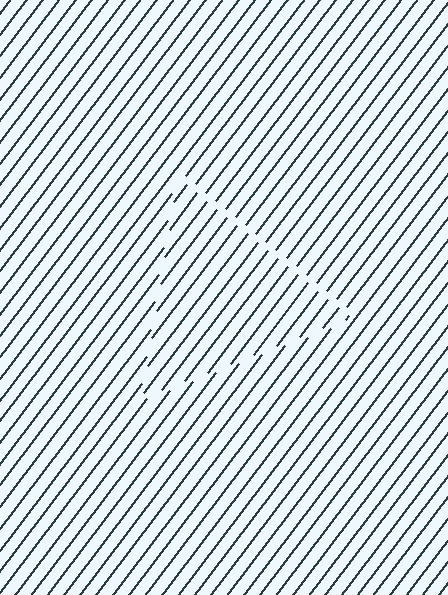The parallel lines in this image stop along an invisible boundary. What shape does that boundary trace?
An illusory triangle. The interior of the shape contains the same grating, shifted by half a period — the contour is defined by the phase discontinuity where line-ends from the inner and outer gratings abut.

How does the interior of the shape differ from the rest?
The interior of the shape contains the same grating, shifted by half a period — the contour is defined by the phase discontinuity where line-ends from the inner and outer gratings abut.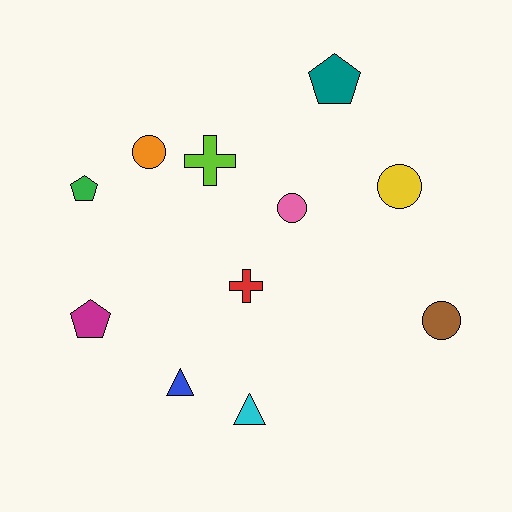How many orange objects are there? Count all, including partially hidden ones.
There is 1 orange object.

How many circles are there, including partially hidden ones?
There are 4 circles.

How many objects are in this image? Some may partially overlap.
There are 11 objects.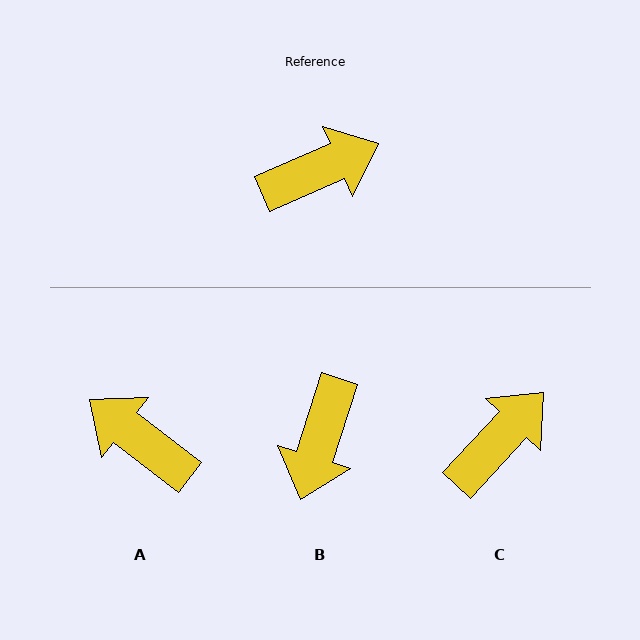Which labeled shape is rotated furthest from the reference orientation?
B, about 131 degrees away.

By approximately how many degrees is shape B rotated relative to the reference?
Approximately 131 degrees clockwise.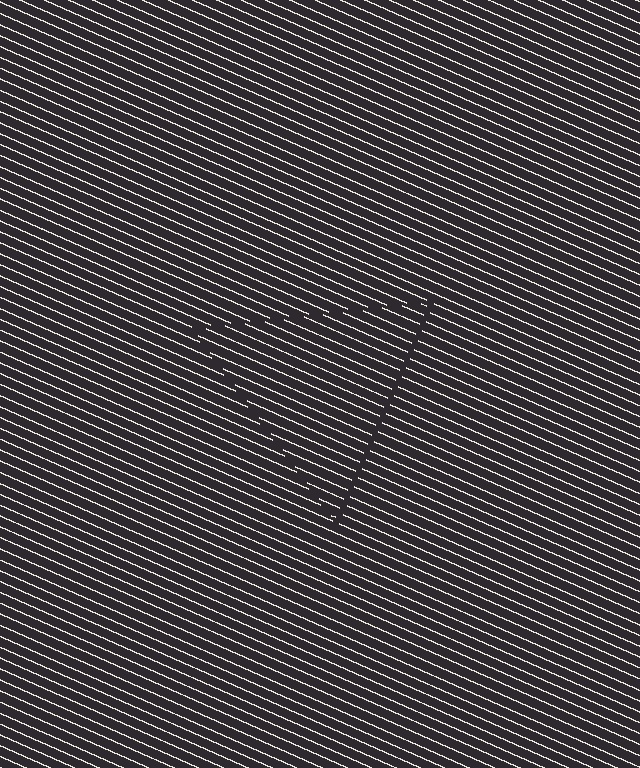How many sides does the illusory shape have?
3 sides — the line-ends trace a triangle.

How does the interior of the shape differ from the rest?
The interior of the shape contains the same grating, shifted by half a period — the contour is defined by the phase discontinuity where line-ends from the inner and outer gratings abut.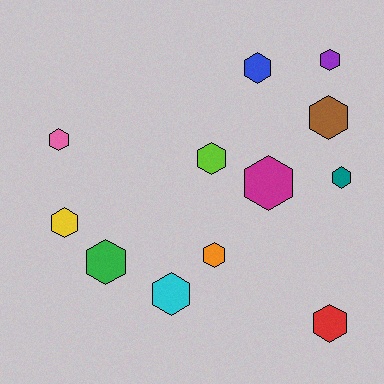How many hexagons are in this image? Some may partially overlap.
There are 12 hexagons.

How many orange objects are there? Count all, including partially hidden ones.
There is 1 orange object.